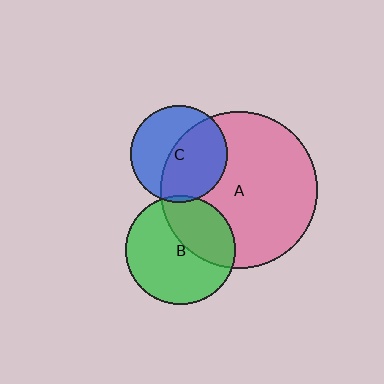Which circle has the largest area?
Circle A (pink).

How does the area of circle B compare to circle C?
Approximately 1.3 times.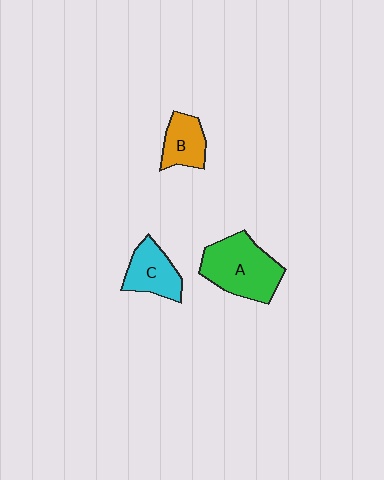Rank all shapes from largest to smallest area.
From largest to smallest: A (green), C (cyan), B (orange).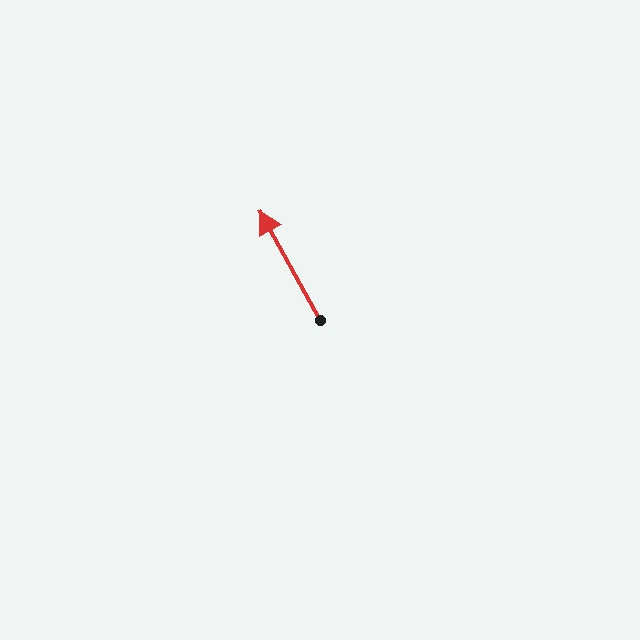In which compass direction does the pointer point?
Northwest.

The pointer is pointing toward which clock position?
Roughly 11 o'clock.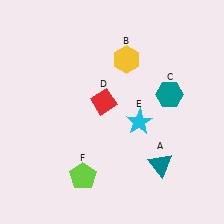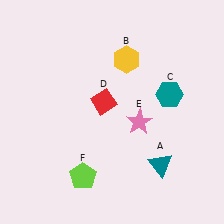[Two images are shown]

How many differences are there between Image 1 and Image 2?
There is 1 difference between the two images.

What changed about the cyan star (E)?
In Image 1, E is cyan. In Image 2, it changed to pink.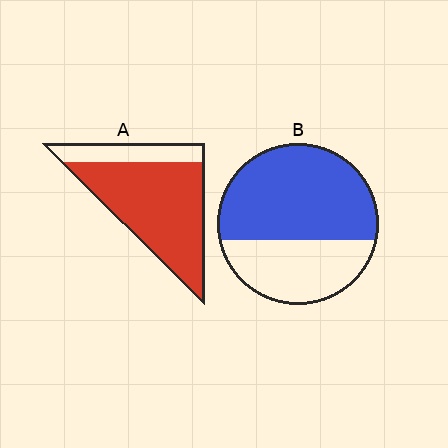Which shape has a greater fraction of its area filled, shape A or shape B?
Shape A.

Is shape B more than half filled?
Yes.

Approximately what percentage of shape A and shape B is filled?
A is approximately 80% and B is approximately 65%.